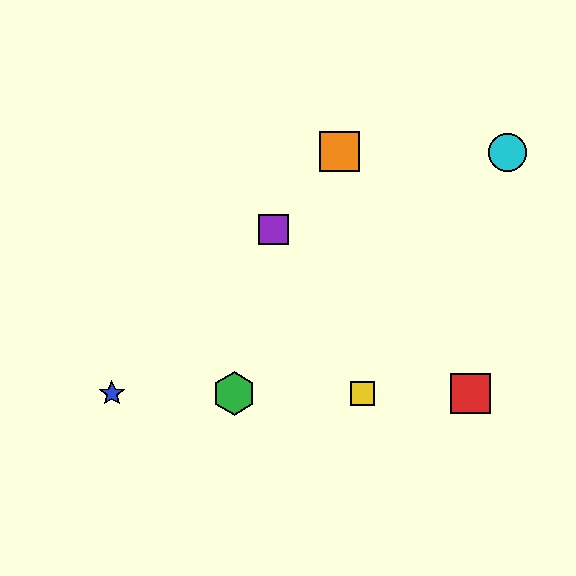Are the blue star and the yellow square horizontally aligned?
Yes, both are at y≈393.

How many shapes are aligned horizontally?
4 shapes (the red square, the blue star, the green hexagon, the yellow square) are aligned horizontally.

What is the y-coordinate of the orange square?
The orange square is at y≈152.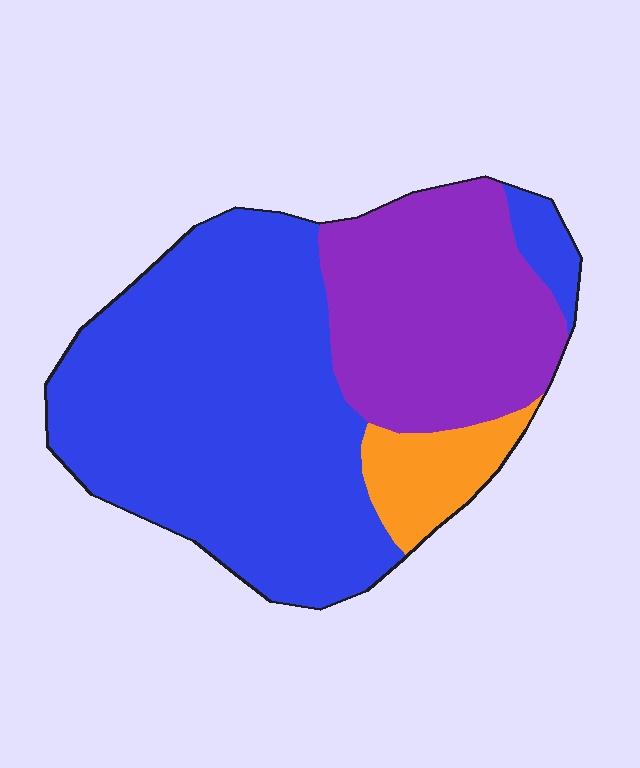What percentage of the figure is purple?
Purple takes up between a quarter and a half of the figure.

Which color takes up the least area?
Orange, at roughly 10%.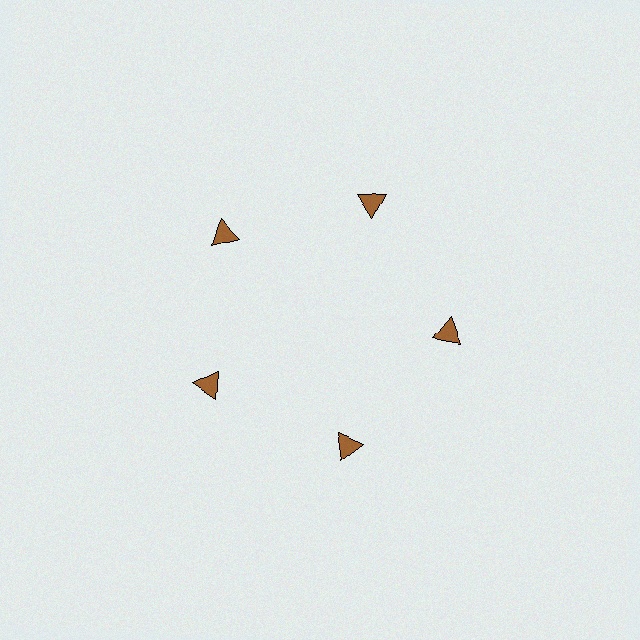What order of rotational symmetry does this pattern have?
This pattern has 5-fold rotational symmetry.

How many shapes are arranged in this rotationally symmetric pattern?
There are 5 shapes, arranged in 5 groups of 1.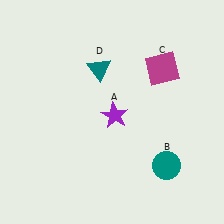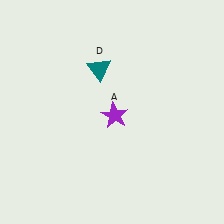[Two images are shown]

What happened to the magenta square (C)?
The magenta square (C) was removed in Image 2. It was in the top-right area of Image 1.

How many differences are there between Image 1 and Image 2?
There are 2 differences between the two images.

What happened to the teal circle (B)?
The teal circle (B) was removed in Image 2. It was in the bottom-right area of Image 1.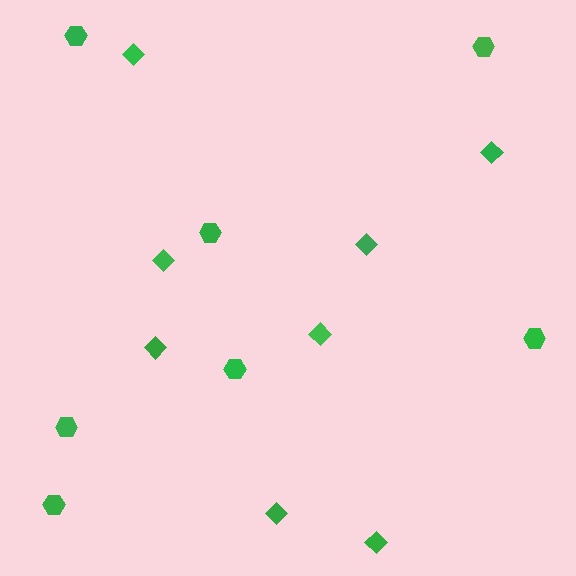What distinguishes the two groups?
There are 2 groups: one group of hexagons (7) and one group of diamonds (8).